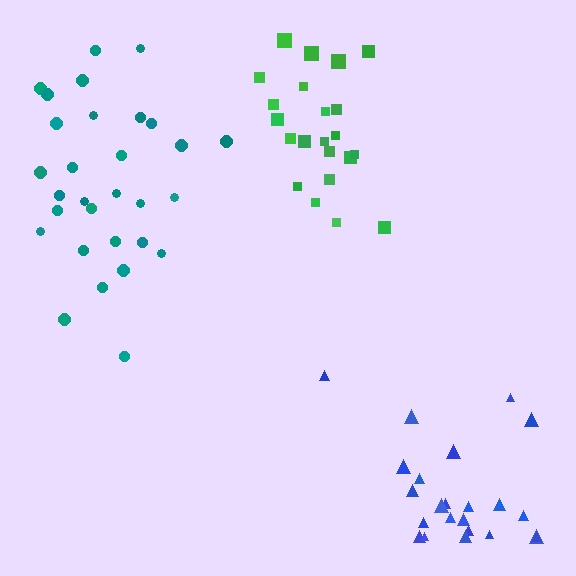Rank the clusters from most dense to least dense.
green, teal, blue.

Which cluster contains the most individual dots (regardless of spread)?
Teal (30).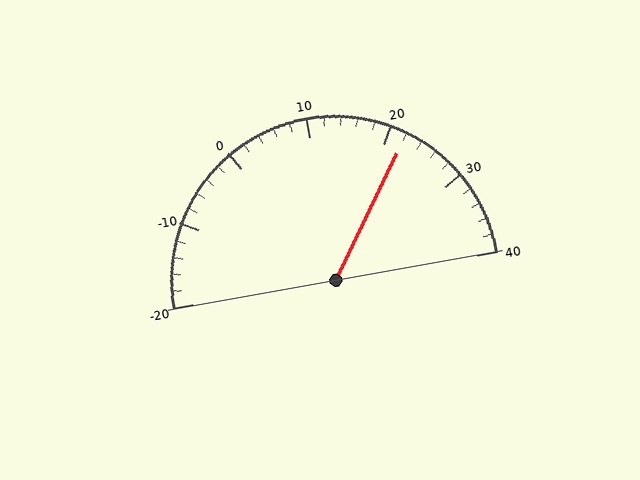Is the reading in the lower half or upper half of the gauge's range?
The reading is in the upper half of the range (-20 to 40).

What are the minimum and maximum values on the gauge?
The gauge ranges from -20 to 40.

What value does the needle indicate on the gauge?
The needle indicates approximately 22.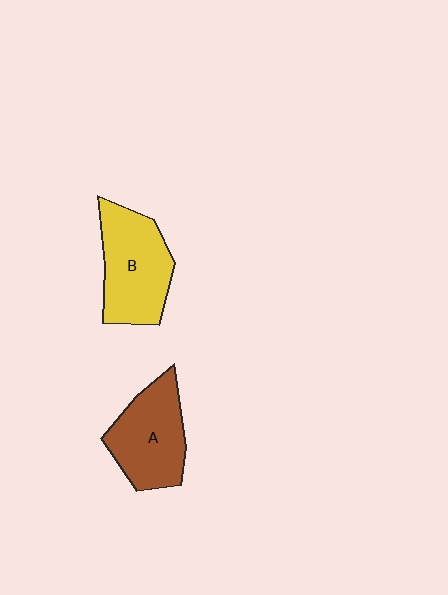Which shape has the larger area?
Shape B (yellow).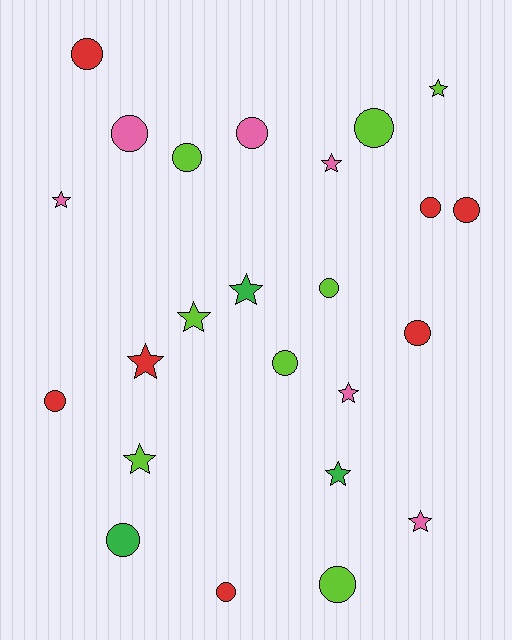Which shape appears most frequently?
Circle, with 14 objects.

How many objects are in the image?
There are 24 objects.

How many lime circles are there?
There are 5 lime circles.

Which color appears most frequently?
Lime, with 8 objects.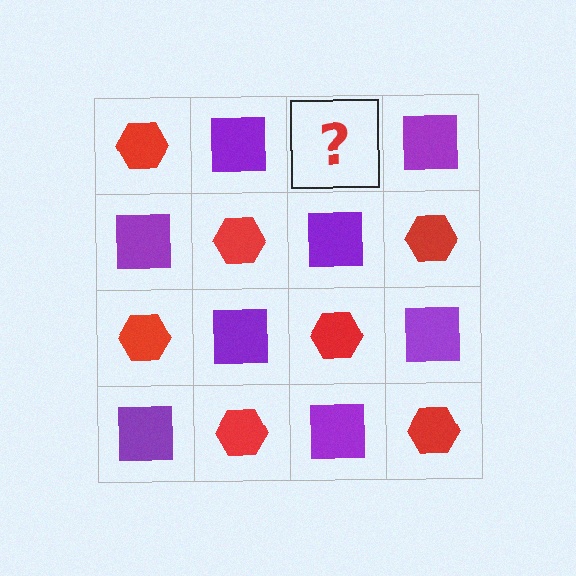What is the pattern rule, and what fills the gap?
The rule is that it alternates red hexagon and purple square in a checkerboard pattern. The gap should be filled with a red hexagon.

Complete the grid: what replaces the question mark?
The question mark should be replaced with a red hexagon.